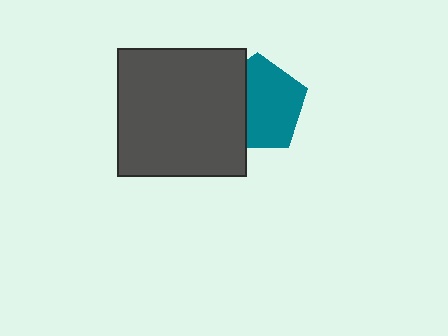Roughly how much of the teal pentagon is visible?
About half of it is visible (roughly 63%).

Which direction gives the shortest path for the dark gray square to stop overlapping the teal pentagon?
Moving left gives the shortest separation.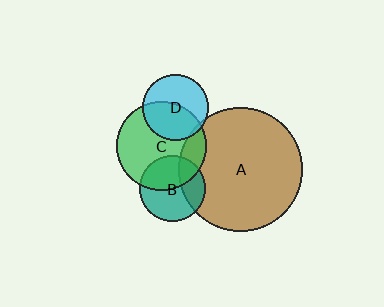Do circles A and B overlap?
Yes.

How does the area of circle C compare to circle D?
Approximately 1.8 times.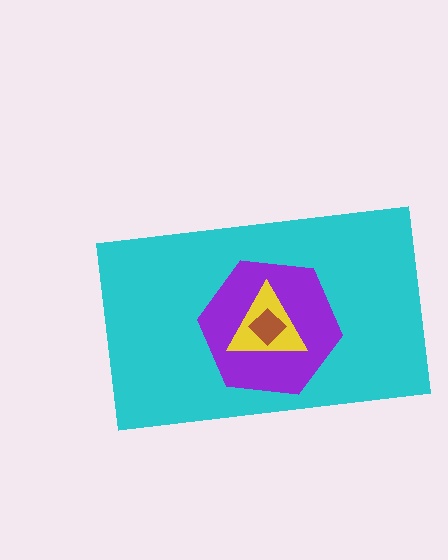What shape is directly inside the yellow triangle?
The brown diamond.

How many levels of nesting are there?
4.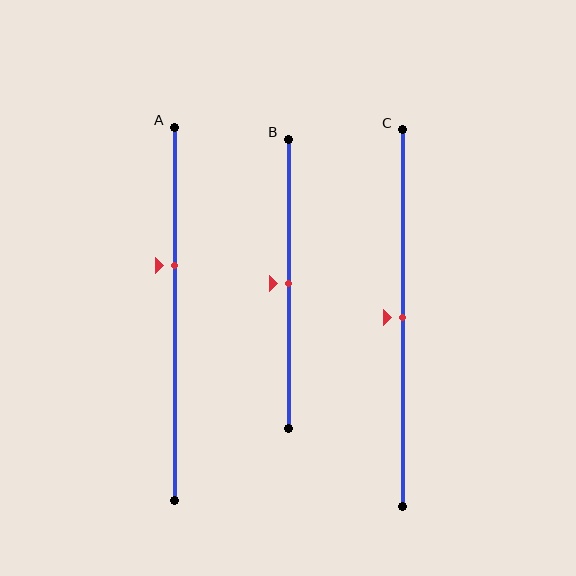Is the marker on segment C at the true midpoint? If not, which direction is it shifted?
Yes, the marker on segment C is at the true midpoint.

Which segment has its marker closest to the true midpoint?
Segment B has its marker closest to the true midpoint.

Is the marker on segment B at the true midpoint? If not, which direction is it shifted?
Yes, the marker on segment B is at the true midpoint.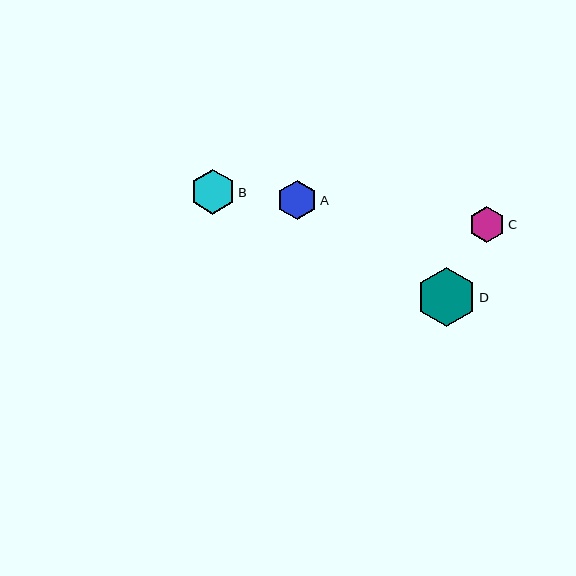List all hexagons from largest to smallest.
From largest to smallest: D, B, A, C.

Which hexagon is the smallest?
Hexagon C is the smallest with a size of approximately 36 pixels.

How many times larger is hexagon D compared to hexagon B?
Hexagon D is approximately 1.3 times the size of hexagon B.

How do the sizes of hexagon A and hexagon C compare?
Hexagon A and hexagon C are approximately the same size.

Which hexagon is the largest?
Hexagon D is the largest with a size of approximately 59 pixels.